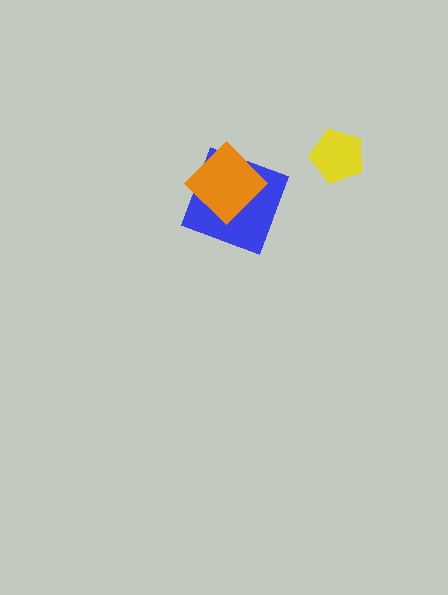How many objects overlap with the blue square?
1 object overlaps with the blue square.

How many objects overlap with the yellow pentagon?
0 objects overlap with the yellow pentagon.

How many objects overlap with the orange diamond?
1 object overlaps with the orange diamond.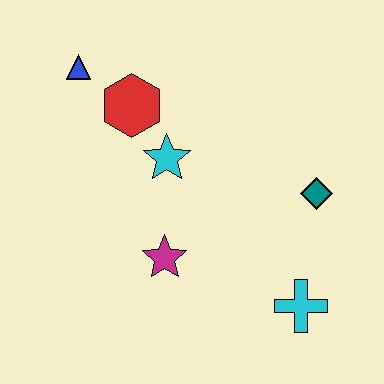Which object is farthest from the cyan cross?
The blue triangle is farthest from the cyan cross.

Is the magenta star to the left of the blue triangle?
No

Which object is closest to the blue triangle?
The red hexagon is closest to the blue triangle.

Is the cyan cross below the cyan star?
Yes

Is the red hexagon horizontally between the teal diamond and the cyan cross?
No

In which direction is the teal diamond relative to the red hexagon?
The teal diamond is to the right of the red hexagon.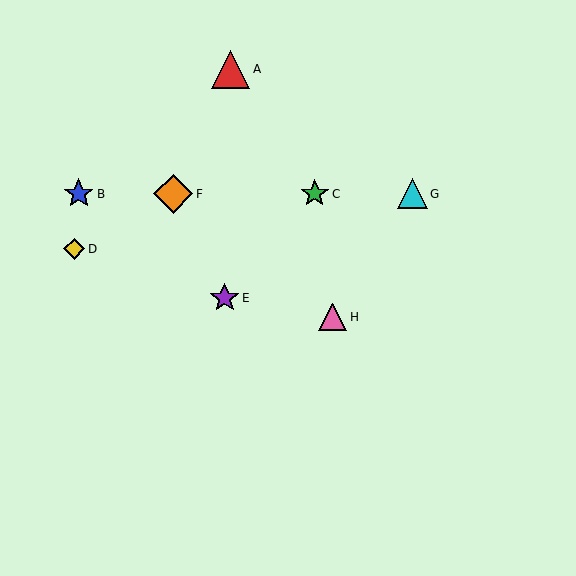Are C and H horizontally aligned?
No, C is at y≈194 and H is at y≈317.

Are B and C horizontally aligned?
Yes, both are at y≈194.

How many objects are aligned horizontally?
4 objects (B, C, F, G) are aligned horizontally.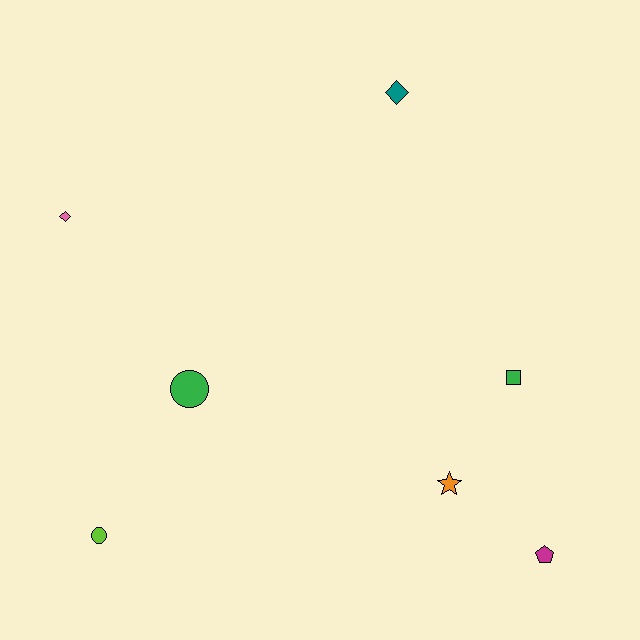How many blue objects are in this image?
There are no blue objects.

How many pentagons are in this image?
There is 1 pentagon.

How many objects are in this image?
There are 7 objects.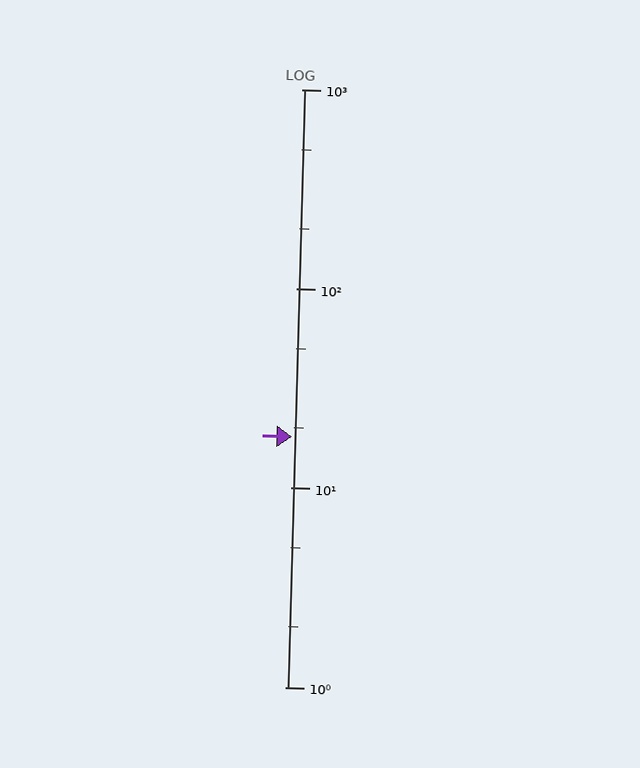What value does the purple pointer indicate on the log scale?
The pointer indicates approximately 18.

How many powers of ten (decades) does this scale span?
The scale spans 3 decades, from 1 to 1000.